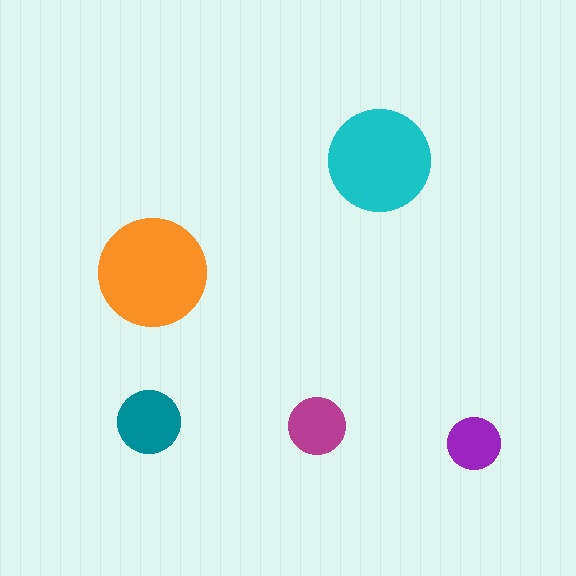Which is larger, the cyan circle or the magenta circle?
The cyan one.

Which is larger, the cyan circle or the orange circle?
The orange one.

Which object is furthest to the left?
The teal circle is leftmost.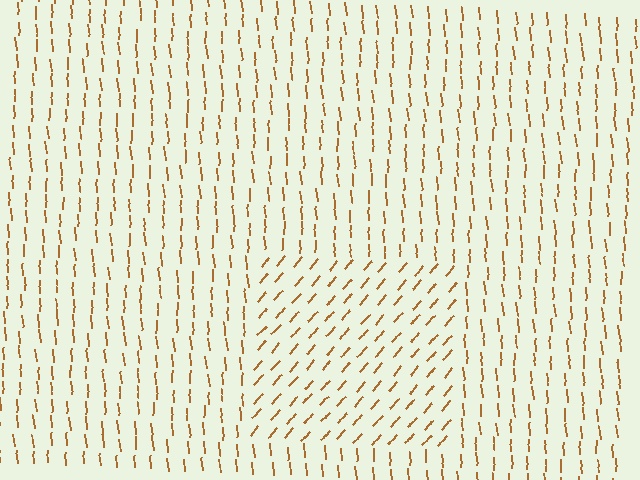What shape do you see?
I see a rectangle.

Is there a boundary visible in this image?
Yes, there is a texture boundary formed by a change in line orientation.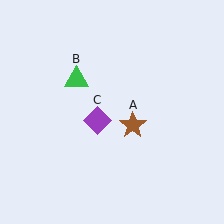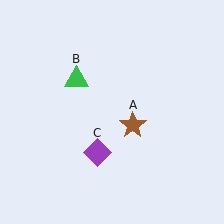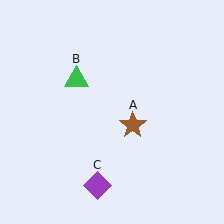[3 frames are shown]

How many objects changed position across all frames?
1 object changed position: purple diamond (object C).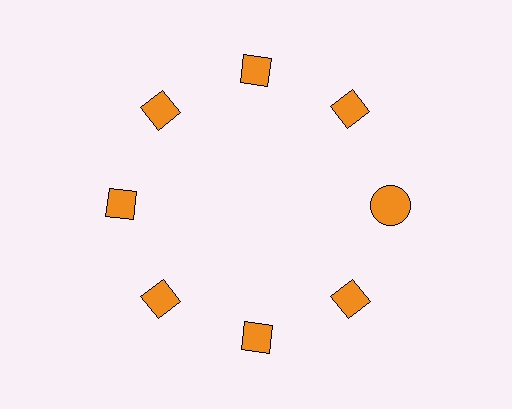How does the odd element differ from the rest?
It has a different shape: circle instead of diamond.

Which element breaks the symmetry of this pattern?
The orange circle at roughly the 3 o'clock position breaks the symmetry. All other shapes are orange diamonds.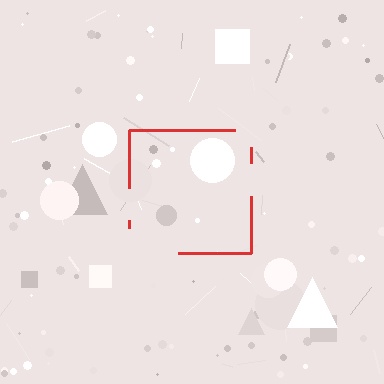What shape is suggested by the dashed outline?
The dashed outline suggests a square.